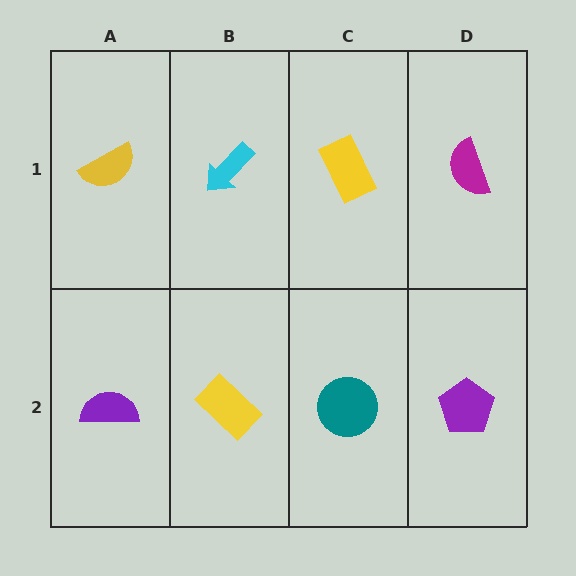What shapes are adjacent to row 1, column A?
A purple semicircle (row 2, column A), a cyan arrow (row 1, column B).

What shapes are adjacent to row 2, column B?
A cyan arrow (row 1, column B), a purple semicircle (row 2, column A), a teal circle (row 2, column C).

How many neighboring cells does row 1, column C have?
3.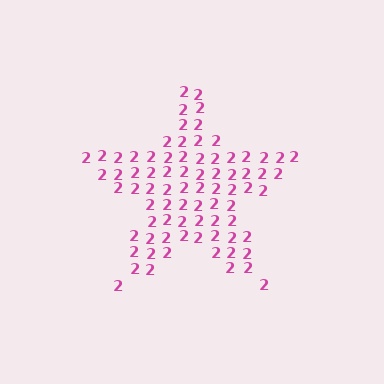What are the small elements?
The small elements are digit 2's.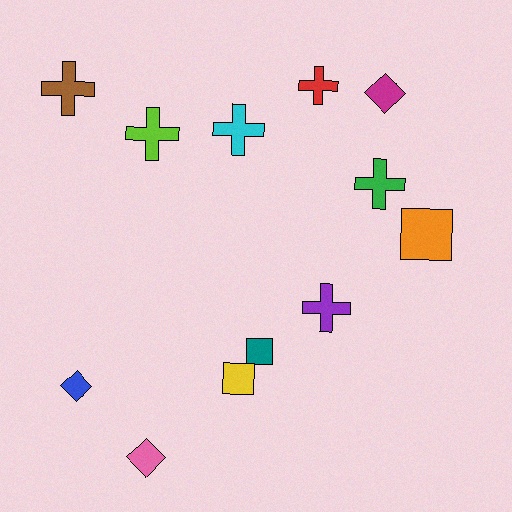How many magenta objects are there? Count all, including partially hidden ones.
There is 1 magenta object.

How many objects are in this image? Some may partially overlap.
There are 12 objects.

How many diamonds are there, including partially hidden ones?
There are 3 diamonds.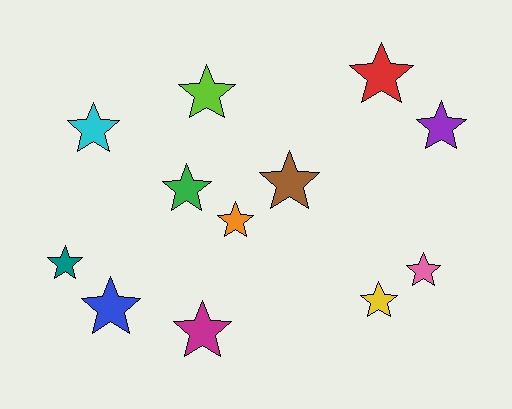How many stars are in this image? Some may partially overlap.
There are 12 stars.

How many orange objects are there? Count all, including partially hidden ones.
There is 1 orange object.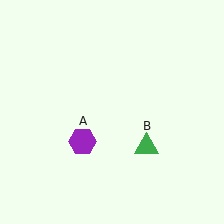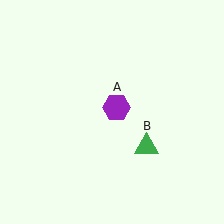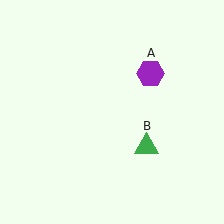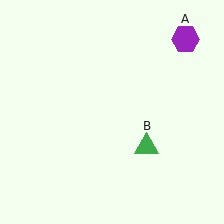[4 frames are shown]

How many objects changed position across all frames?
1 object changed position: purple hexagon (object A).